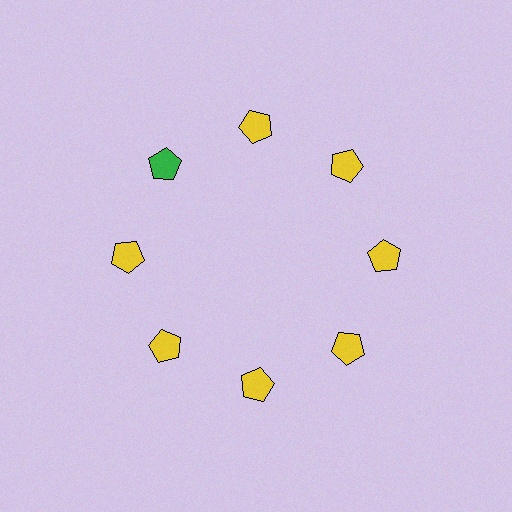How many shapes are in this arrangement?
There are 8 shapes arranged in a ring pattern.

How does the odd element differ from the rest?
It has a different color: green instead of yellow.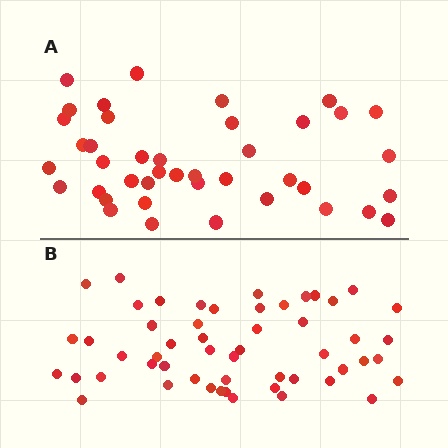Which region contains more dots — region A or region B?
Region B (the bottom region) has more dots.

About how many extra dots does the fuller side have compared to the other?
Region B has roughly 12 or so more dots than region A.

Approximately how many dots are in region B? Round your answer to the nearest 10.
About 50 dots. (The exact count is 53, which rounds to 50.)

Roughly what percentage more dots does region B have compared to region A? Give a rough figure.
About 30% more.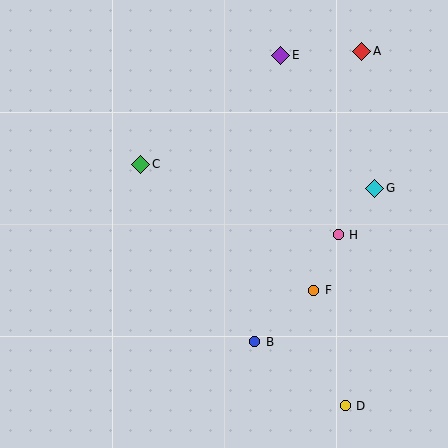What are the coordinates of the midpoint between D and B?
The midpoint between D and B is at (300, 374).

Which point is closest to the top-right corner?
Point A is closest to the top-right corner.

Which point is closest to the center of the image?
Point C at (141, 164) is closest to the center.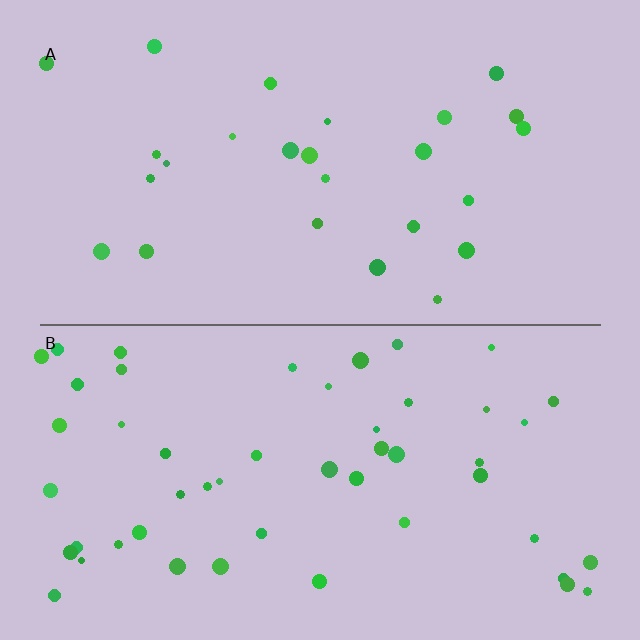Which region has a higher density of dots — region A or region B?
B (the bottom).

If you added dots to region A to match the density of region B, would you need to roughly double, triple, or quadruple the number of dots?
Approximately double.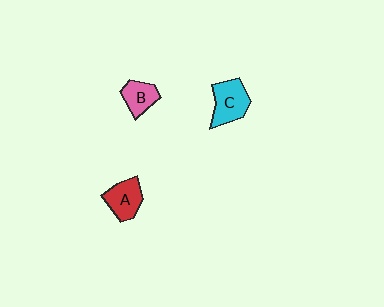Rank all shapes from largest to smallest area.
From largest to smallest: C (cyan), A (red), B (pink).